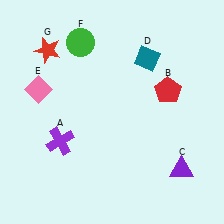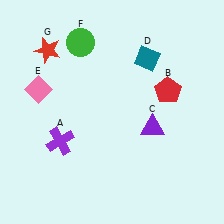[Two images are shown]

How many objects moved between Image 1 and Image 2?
1 object moved between the two images.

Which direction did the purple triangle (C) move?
The purple triangle (C) moved up.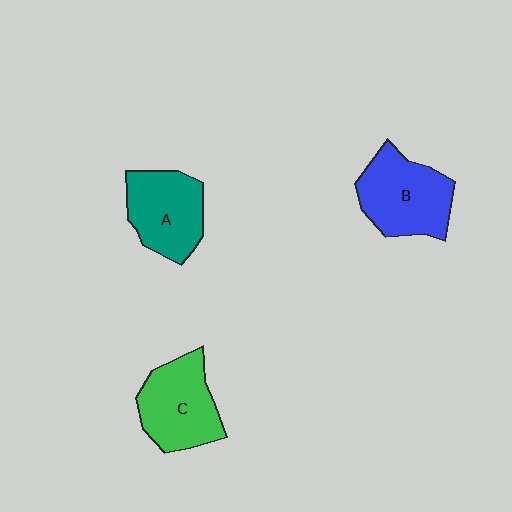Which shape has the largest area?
Shape B (blue).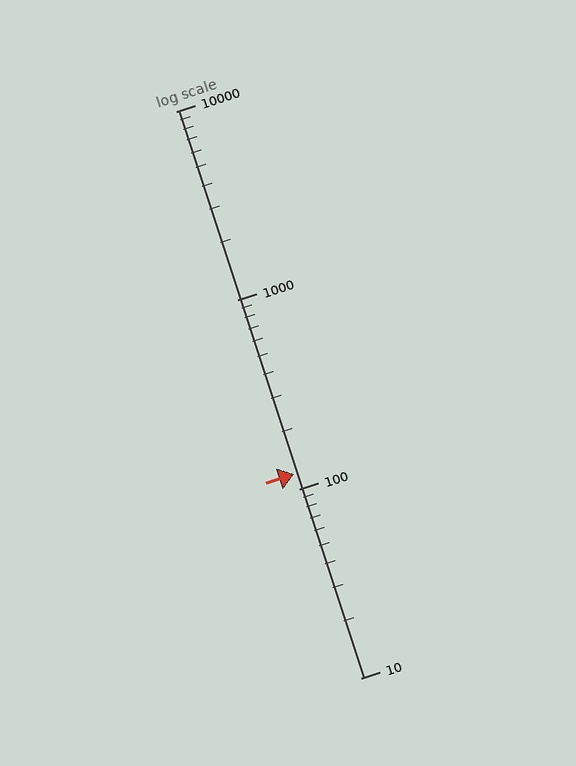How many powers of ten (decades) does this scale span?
The scale spans 3 decades, from 10 to 10000.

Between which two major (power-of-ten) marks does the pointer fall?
The pointer is between 100 and 1000.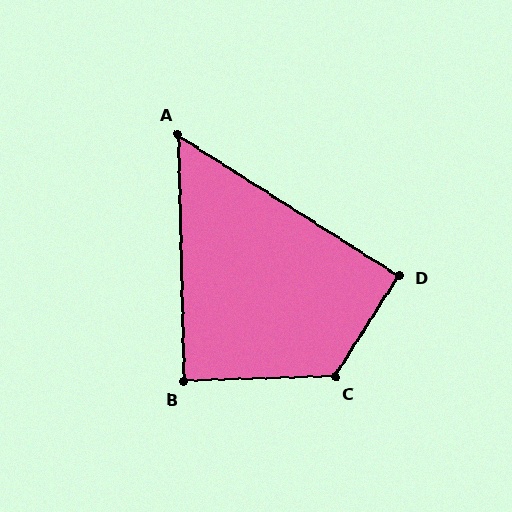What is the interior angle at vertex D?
Approximately 90 degrees (approximately right).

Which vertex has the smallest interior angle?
A, at approximately 56 degrees.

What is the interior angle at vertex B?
Approximately 90 degrees (approximately right).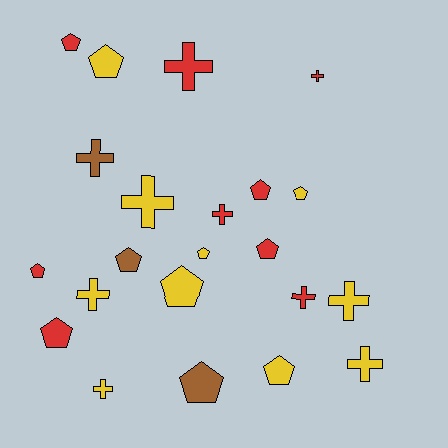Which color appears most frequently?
Yellow, with 10 objects.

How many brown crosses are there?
There is 1 brown cross.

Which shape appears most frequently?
Pentagon, with 12 objects.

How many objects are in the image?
There are 22 objects.